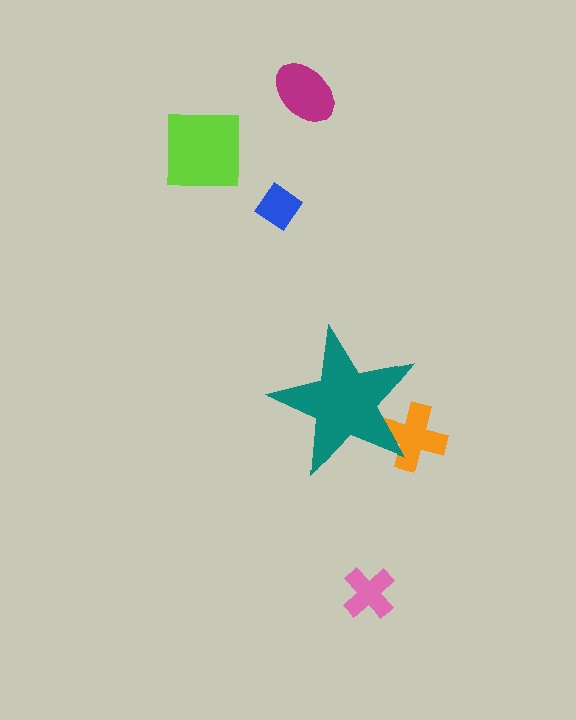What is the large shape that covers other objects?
A teal star.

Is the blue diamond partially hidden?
No, the blue diamond is fully visible.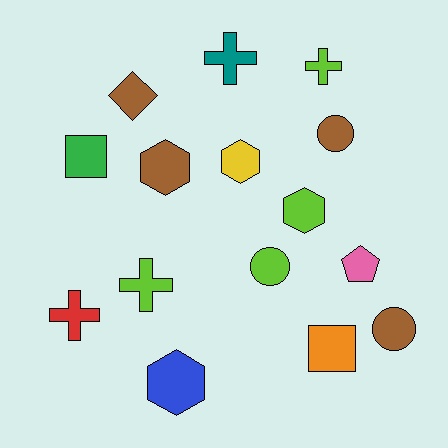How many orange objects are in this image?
There is 1 orange object.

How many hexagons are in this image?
There are 4 hexagons.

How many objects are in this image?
There are 15 objects.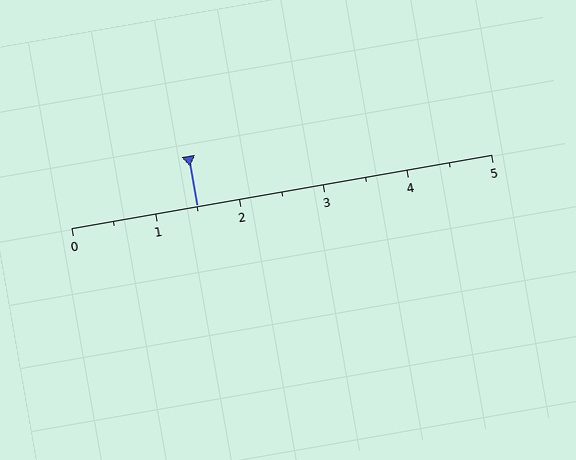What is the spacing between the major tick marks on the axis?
The major ticks are spaced 1 apart.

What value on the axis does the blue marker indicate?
The marker indicates approximately 1.5.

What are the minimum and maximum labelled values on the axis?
The axis runs from 0 to 5.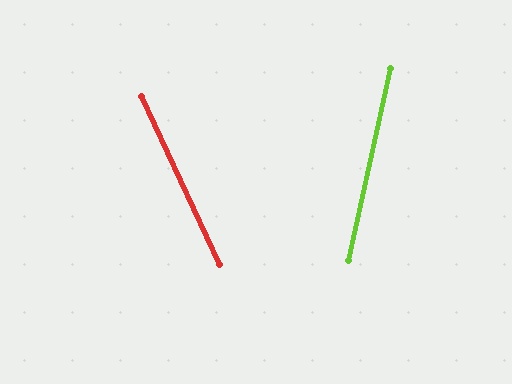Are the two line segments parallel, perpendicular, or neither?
Neither parallel nor perpendicular — they differ by about 37°.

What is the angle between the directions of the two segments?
Approximately 37 degrees.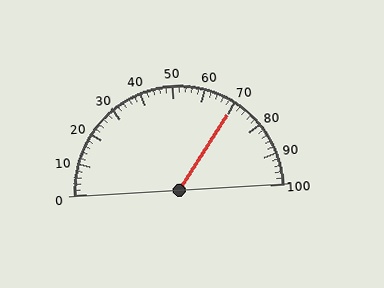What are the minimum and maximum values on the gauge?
The gauge ranges from 0 to 100.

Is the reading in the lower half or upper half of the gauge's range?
The reading is in the upper half of the range (0 to 100).